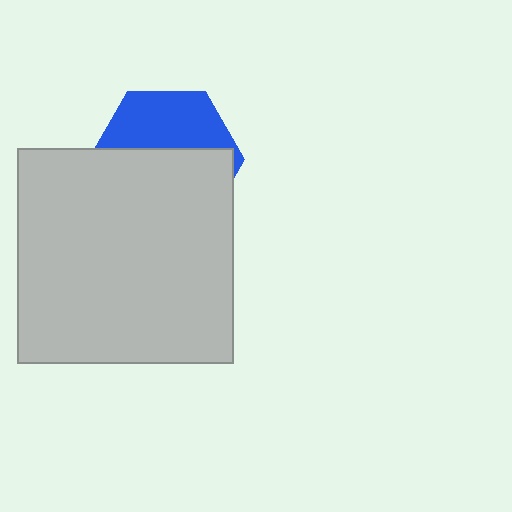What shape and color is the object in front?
The object in front is a light gray square.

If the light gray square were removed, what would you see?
You would see the complete blue hexagon.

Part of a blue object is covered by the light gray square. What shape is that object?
It is a hexagon.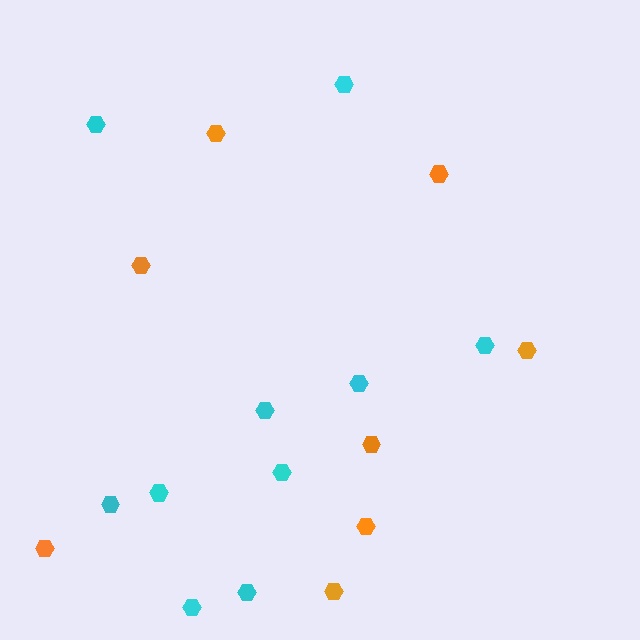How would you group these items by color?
There are 2 groups: one group of orange hexagons (8) and one group of cyan hexagons (10).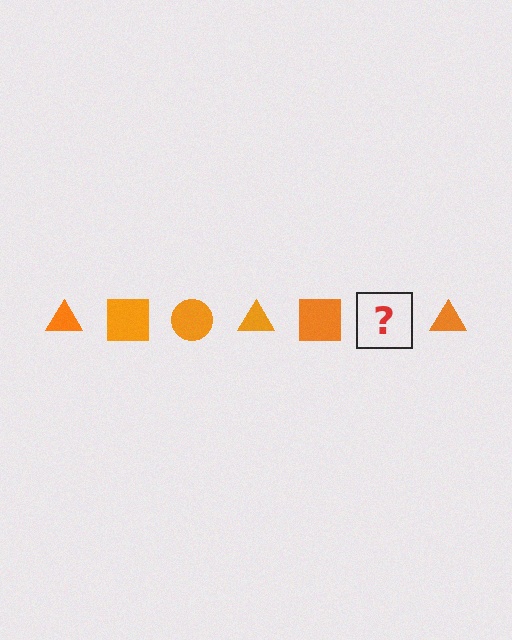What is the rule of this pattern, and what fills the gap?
The rule is that the pattern cycles through triangle, square, circle shapes in orange. The gap should be filled with an orange circle.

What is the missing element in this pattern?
The missing element is an orange circle.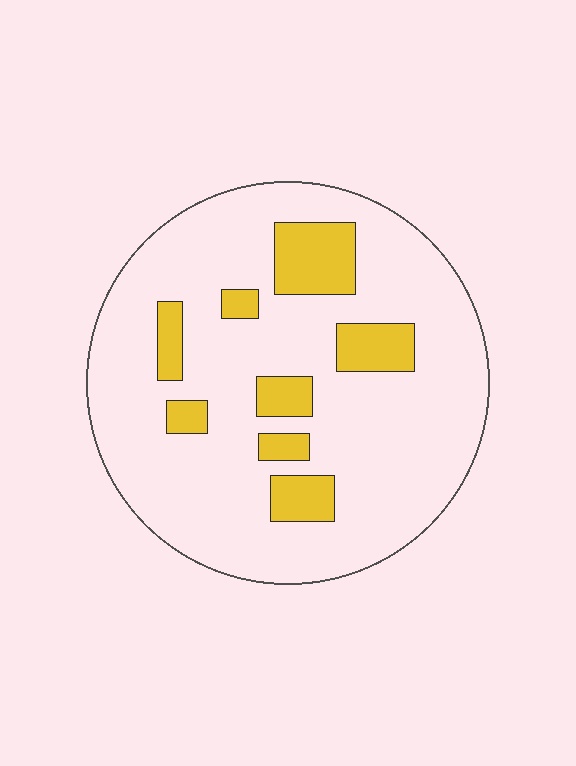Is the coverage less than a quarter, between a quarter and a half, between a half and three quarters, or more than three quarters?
Less than a quarter.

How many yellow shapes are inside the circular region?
8.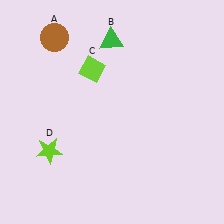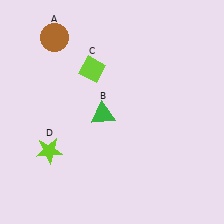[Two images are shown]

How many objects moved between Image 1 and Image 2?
1 object moved between the two images.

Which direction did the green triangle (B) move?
The green triangle (B) moved down.